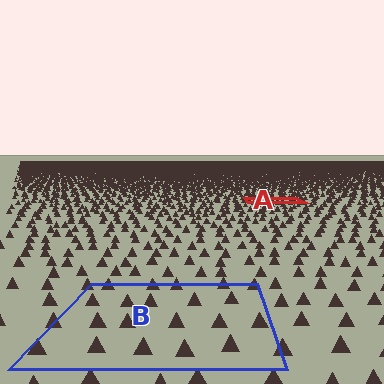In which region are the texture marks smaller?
The texture marks are smaller in region A, because it is farther away.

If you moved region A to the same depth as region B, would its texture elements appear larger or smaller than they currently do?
They would appear larger. At a closer depth, the same texture elements are projected at a bigger on-screen size.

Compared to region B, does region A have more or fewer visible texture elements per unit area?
Region A has more texture elements per unit area — they are packed more densely because it is farther away.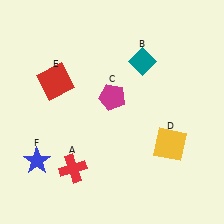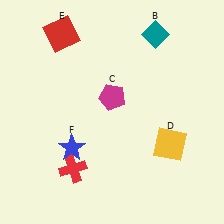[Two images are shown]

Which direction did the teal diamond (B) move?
The teal diamond (B) moved up.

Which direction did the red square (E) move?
The red square (E) moved up.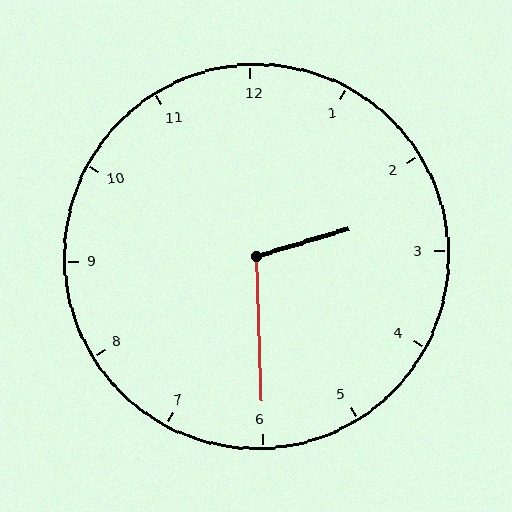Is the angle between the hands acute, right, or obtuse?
It is obtuse.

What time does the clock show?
2:30.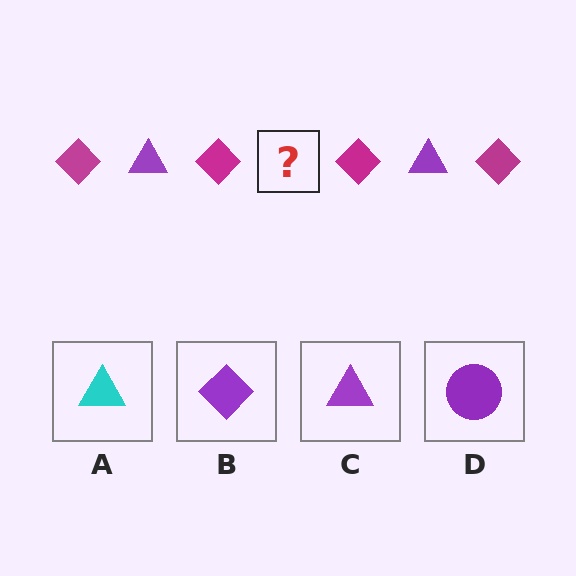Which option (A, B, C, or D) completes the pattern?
C.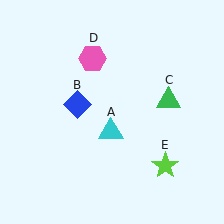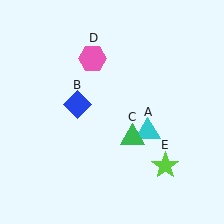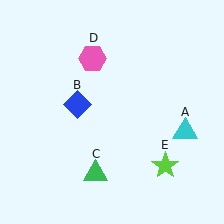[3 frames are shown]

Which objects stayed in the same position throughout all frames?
Blue diamond (object B) and pink hexagon (object D) and lime star (object E) remained stationary.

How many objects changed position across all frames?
2 objects changed position: cyan triangle (object A), green triangle (object C).